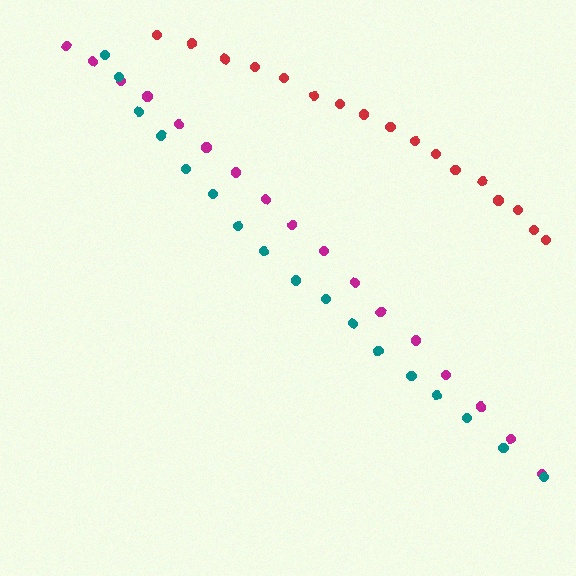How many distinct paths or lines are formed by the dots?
There are 3 distinct paths.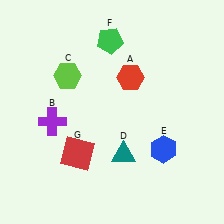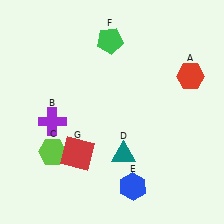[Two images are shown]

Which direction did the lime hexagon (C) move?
The lime hexagon (C) moved down.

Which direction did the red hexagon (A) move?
The red hexagon (A) moved right.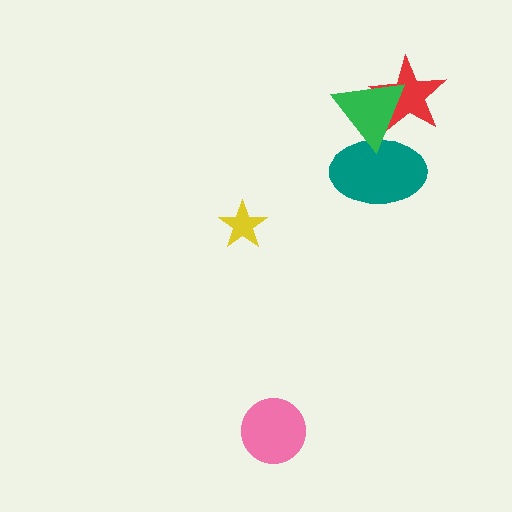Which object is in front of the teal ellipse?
The green triangle is in front of the teal ellipse.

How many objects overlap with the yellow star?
0 objects overlap with the yellow star.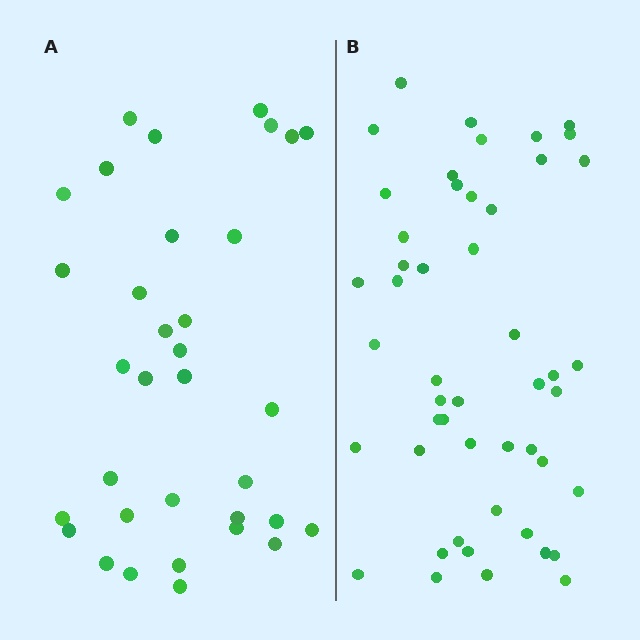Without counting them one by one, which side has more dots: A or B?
Region B (the right region) has more dots.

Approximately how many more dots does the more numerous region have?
Region B has approximately 15 more dots than region A.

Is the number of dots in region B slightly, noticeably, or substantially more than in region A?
Region B has noticeably more, but not dramatically so. The ratio is roughly 1.4 to 1.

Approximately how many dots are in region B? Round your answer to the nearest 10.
About 50 dots. (The exact count is 49, which rounds to 50.)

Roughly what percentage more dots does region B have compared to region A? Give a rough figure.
About 45% more.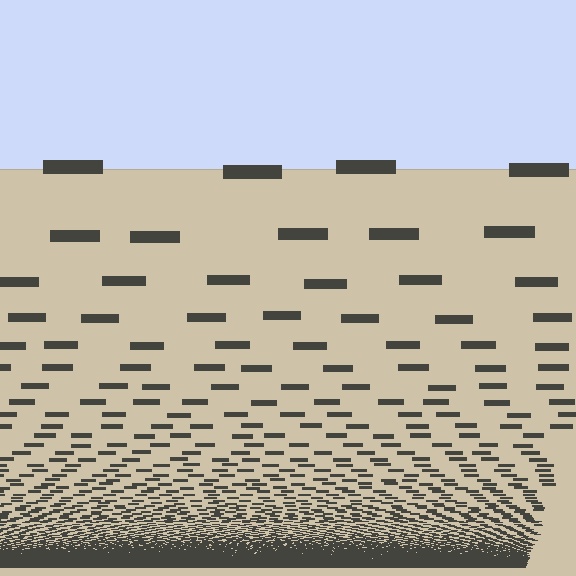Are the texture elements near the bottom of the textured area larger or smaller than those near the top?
Smaller. The gradient is inverted — elements near the bottom are smaller and denser.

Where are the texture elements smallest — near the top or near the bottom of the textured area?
Near the bottom.